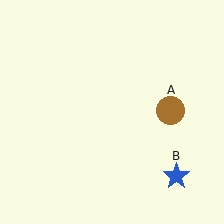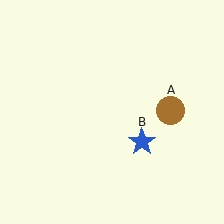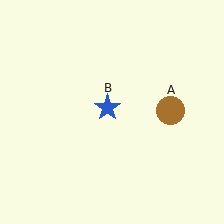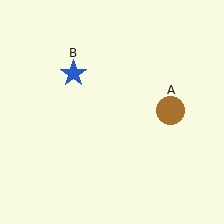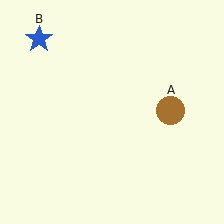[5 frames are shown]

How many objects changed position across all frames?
1 object changed position: blue star (object B).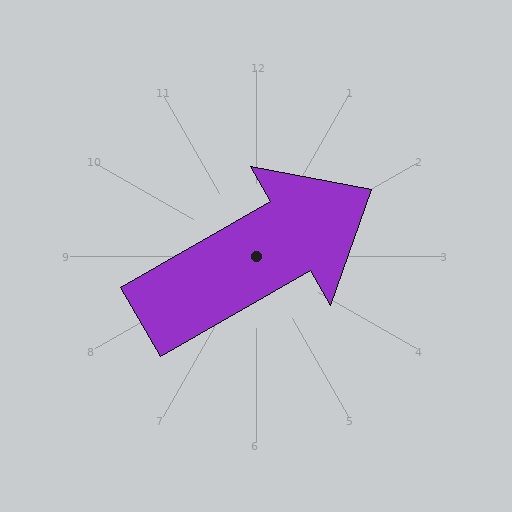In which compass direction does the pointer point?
Northeast.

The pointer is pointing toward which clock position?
Roughly 2 o'clock.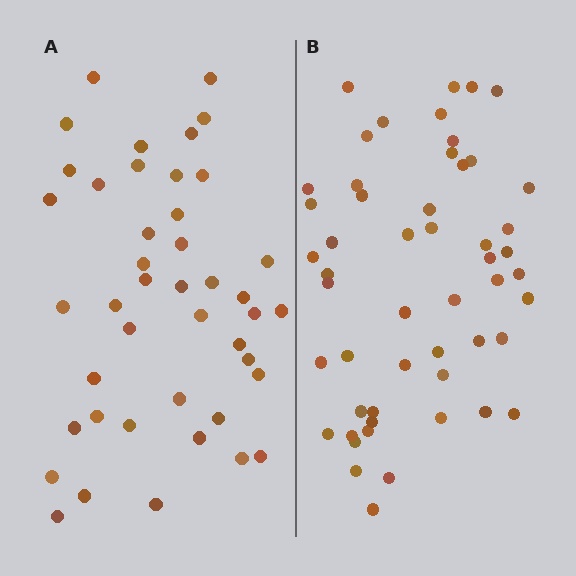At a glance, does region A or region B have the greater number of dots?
Region B (the right region) has more dots.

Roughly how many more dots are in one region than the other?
Region B has roughly 8 or so more dots than region A.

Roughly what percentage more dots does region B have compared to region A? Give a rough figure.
About 20% more.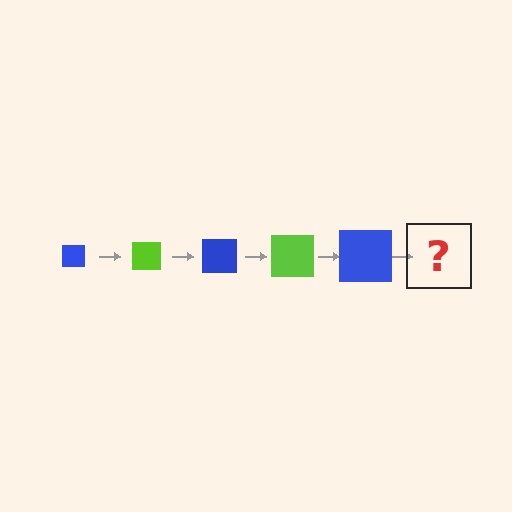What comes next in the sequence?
The next element should be a lime square, larger than the previous one.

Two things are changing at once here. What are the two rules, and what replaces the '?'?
The two rules are that the square grows larger each step and the color cycles through blue and lime. The '?' should be a lime square, larger than the previous one.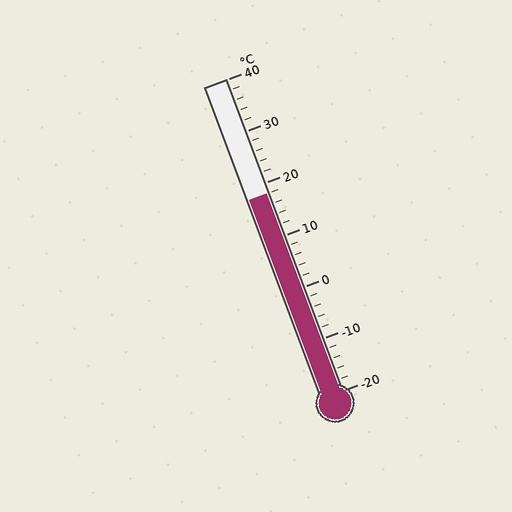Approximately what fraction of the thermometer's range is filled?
The thermometer is filled to approximately 65% of its range.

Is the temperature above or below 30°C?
The temperature is below 30°C.